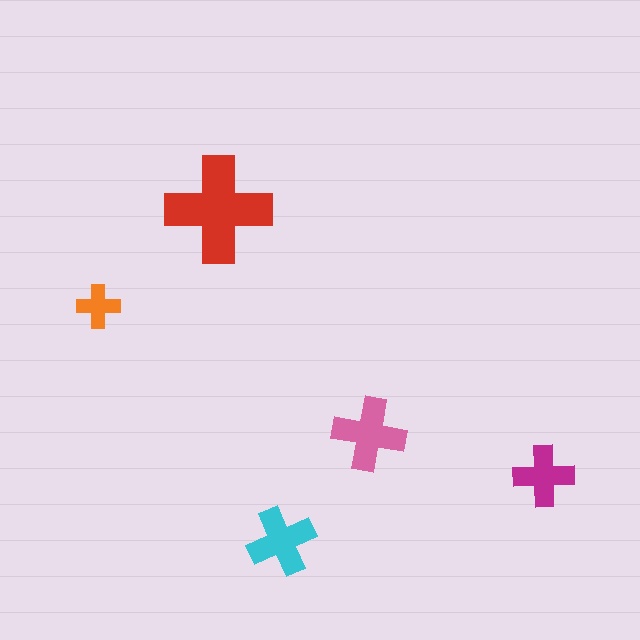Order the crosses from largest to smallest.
the red one, the pink one, the cyan one, the magenta one, the orange one.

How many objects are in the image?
There are 5 objects in the image.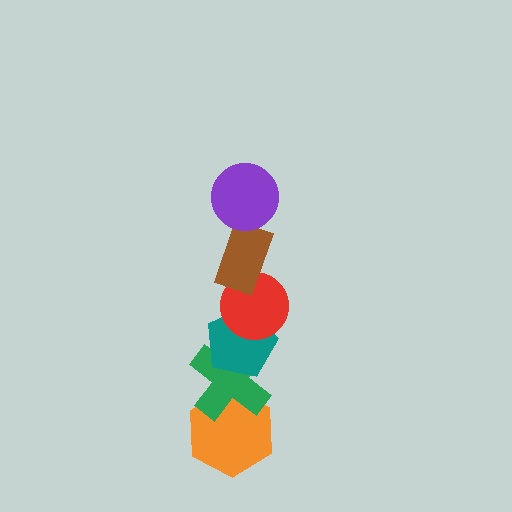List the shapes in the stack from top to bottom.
From top to bottom: the purple circle, the brown rectangle, the red circle, the teal pentagon, the green cross, the orange hexagon.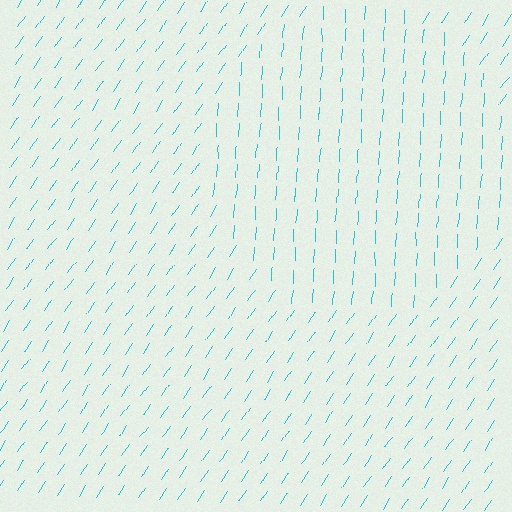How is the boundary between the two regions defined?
The boundary is defined purely by a change in line orientation (approximately 31 degrees difference). All lines are the same color and thickness.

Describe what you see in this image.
The image is filled with small cyan line segments. A circle region in the image has lines oriented differently from the surrounding lines, creating a visible texture boundary.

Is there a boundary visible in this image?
Yes, there is a texture boundary formed by a change in line orientation.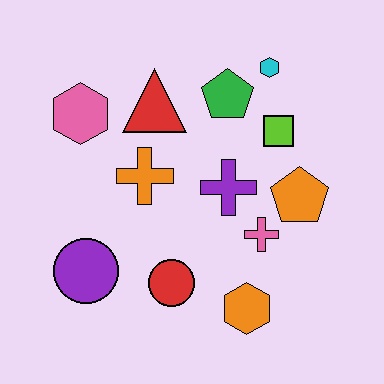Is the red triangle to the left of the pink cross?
Yes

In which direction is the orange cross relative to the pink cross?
The orange cross is to the left of the pink cross.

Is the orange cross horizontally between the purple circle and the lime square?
Yes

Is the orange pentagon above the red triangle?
No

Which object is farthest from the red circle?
The cyan hexagon is farthest from the red circle.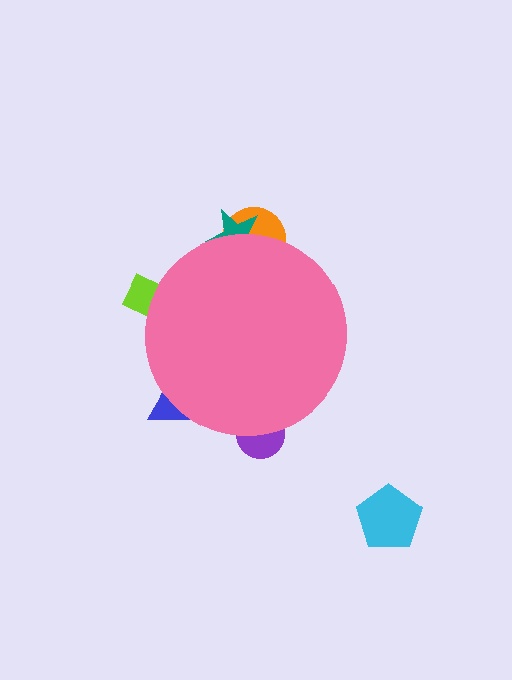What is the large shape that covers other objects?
A pink circle.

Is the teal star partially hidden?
Yes, the teal star is partially hidden behind the pink circle.